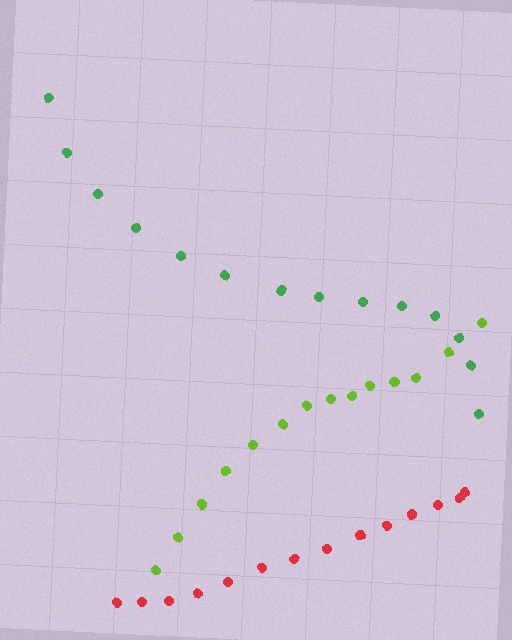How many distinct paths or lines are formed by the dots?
There are 3 distinct paths.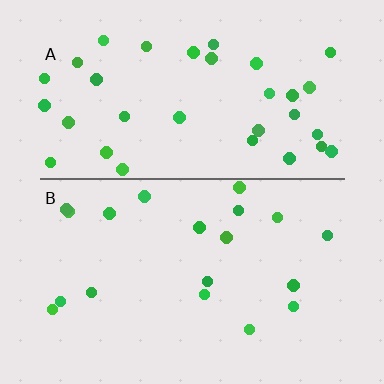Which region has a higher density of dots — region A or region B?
A (the top).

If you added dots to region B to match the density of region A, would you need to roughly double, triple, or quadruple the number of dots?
Approximately double.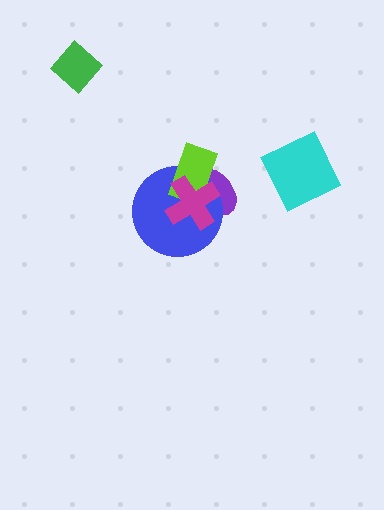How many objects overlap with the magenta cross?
3 objects overlap with the magenta cross.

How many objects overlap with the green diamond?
0 objects overlap with the green diamond.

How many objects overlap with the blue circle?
3 objects overlap with the blue circle.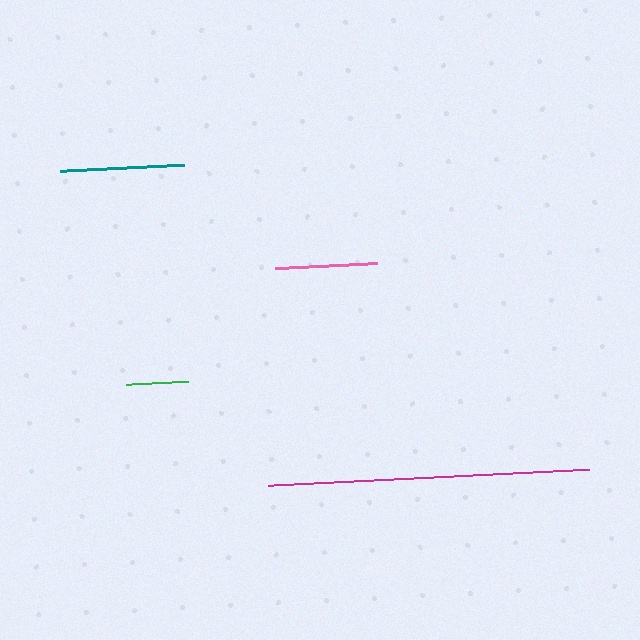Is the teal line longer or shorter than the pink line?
The teal line is longer than the pink line.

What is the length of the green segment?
The green segment is approximately 62 pixels long.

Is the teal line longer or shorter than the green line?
The teal line is longer than the green line.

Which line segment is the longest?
The magenta line is the longest at approximately 321 pixels.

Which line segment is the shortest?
The green line is the shortest at approximately 62 pixels.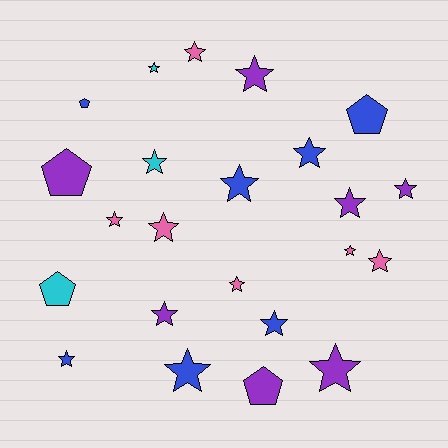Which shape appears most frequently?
Star, with 18 objects.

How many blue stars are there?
There are 5 blue stars.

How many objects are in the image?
There are 23 objects.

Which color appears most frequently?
Purple, with 7 objects.